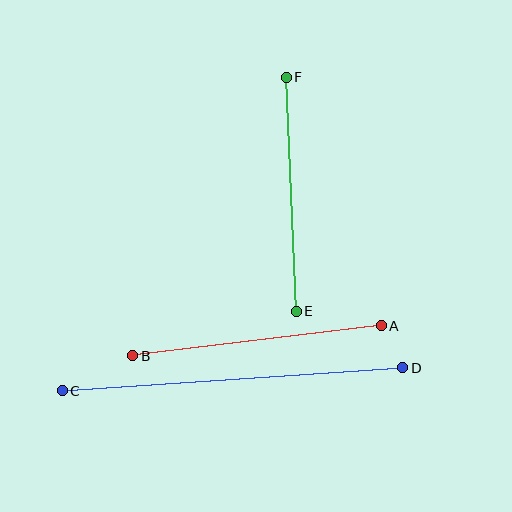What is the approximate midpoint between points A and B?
The midpoint is at approximately (257, 341) pixels.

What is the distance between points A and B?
The distance is approximately 250 pixels.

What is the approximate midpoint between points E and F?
The midpoint is at approximately (291, 194) pixels.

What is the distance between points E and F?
The distance is approximately 234 pixels.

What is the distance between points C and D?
The distance is approximately 341 pixels.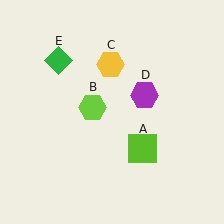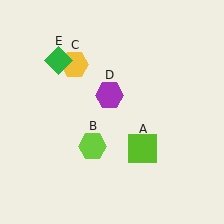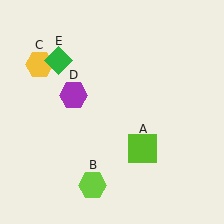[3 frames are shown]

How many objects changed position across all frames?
3 objects changed position: lime hexagon (object B), yellow hexagon (object C), purple hexagon (object D).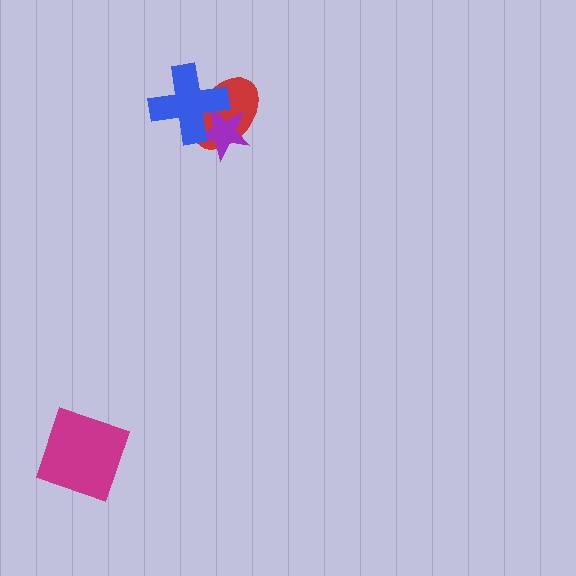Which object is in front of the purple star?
The blue cross is in front of the purple star.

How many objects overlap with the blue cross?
2 objects overlap with the blue cross.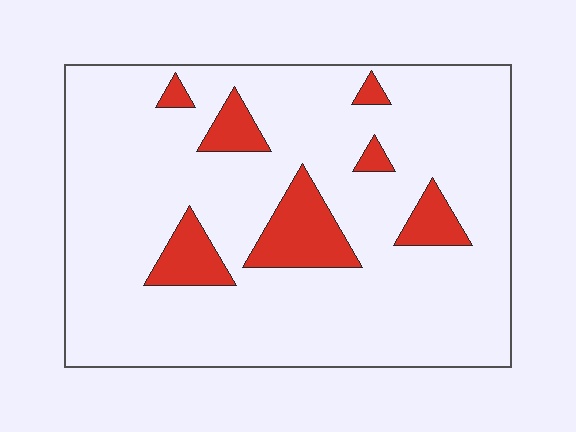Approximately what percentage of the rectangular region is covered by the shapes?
Approximately 15%.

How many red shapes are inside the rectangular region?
7.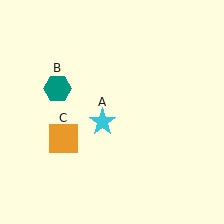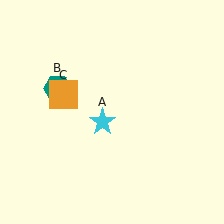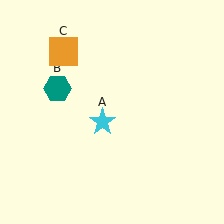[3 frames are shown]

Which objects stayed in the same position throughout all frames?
Cyan star (object A) and teal hexagon (object B) remained stationary.